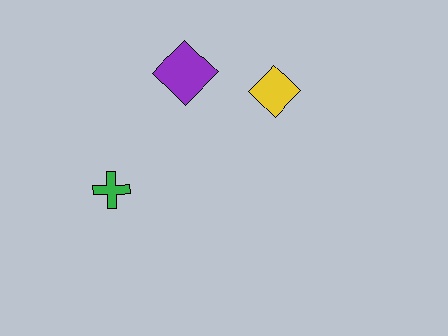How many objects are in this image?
There are 3 objects.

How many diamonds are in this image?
There are 2 diamonds.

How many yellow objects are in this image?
There is 1 yellow object.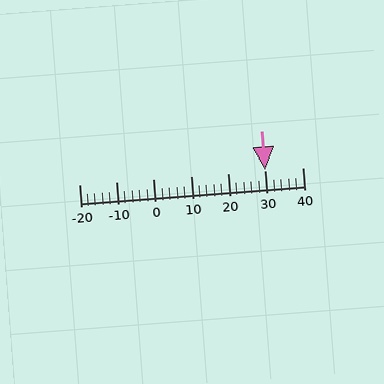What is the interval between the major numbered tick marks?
The major tick marks are spaced 10 units apart.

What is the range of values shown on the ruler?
The ruler shows values from -20 to 40.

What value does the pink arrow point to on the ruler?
The pink arrow points to approximately 30.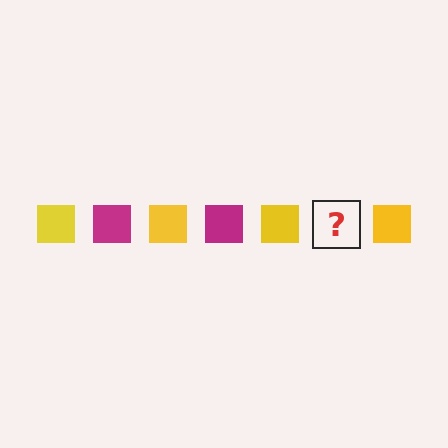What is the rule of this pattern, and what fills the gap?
The rule is that the pattern cycles through yellow, magenta squares. The gap should be filled with a magenta square.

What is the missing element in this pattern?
The missing element is a magenta square.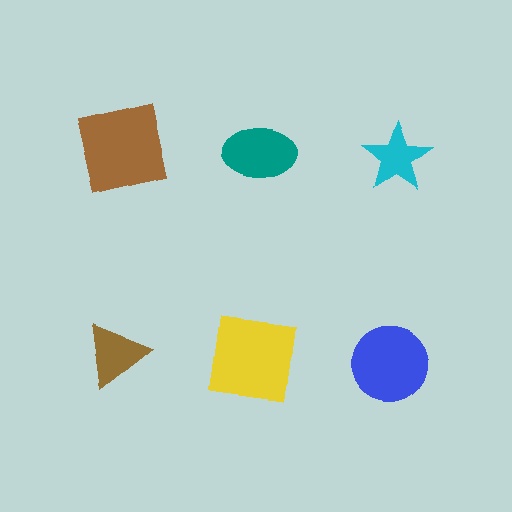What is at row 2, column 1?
A brown triangle.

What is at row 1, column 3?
A cyan star.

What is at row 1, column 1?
A brown square.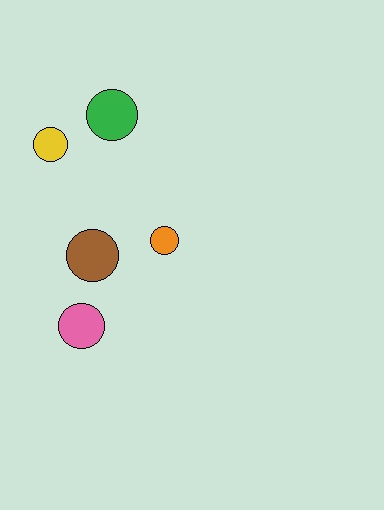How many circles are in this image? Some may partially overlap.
There are 5 circles.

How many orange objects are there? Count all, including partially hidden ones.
There is 1 orange object.